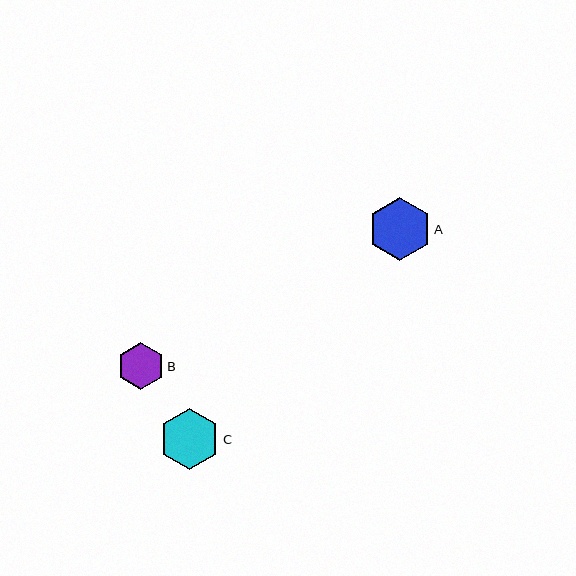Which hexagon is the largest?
Hexagon A is the largest with a size of approximately 63 pixels.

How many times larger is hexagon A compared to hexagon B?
Hexagon A is approximately 1.3 times the size of hexagon B.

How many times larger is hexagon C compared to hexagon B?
Hexagon C is approximately 1.3 times the size of hexagon B.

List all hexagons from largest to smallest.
From largest to smallest: A, C, B.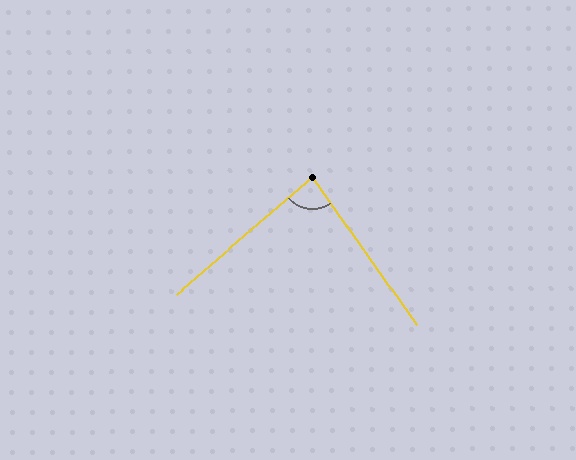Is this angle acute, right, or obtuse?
It is acute.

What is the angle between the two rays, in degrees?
Approximately 84 degrees.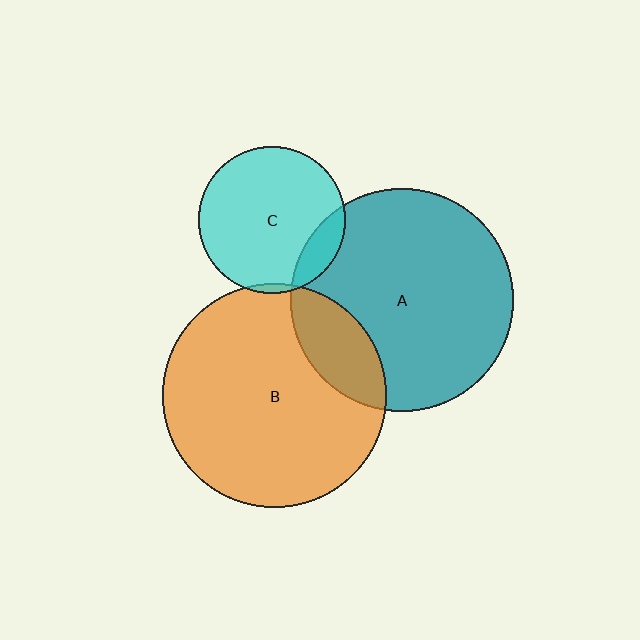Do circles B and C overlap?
Yes.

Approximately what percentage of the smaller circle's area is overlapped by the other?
Approximately 5%.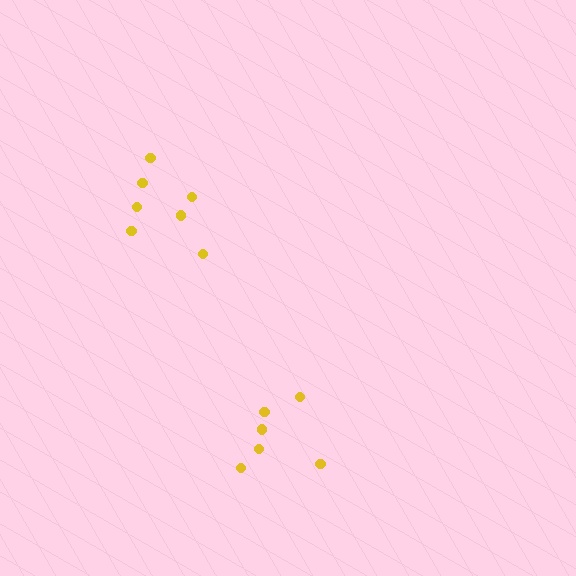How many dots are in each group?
Group 1: 7 dots, Group 2: 6 dots (13 total).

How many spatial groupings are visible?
There are 2 spatial groupings.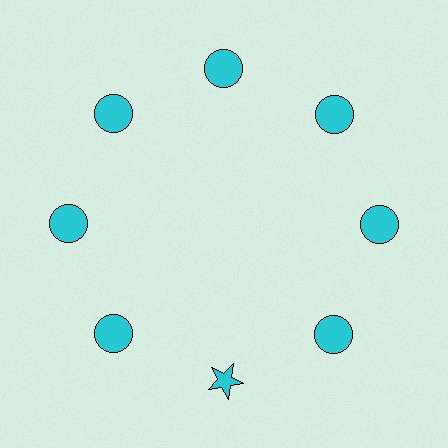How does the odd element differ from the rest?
It has a different shape: star instead of circle.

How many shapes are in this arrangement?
There are 8 shapes arranged in a ring pattern.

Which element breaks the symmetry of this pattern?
The cyan star at roughly the 6 o'clock position breaks the symmetry. All other shapes are cyan circles.